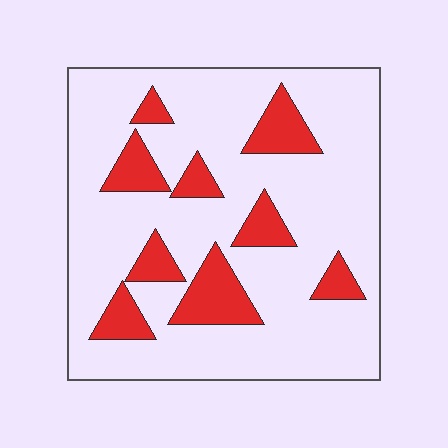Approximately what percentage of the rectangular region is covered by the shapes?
Approximately 20%.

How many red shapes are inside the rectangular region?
9.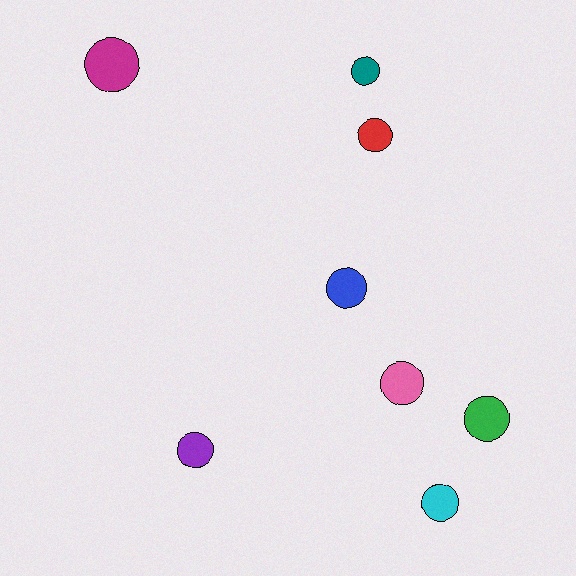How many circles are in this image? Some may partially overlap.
There are 8 circles.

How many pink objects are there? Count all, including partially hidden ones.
There is 1 pink object.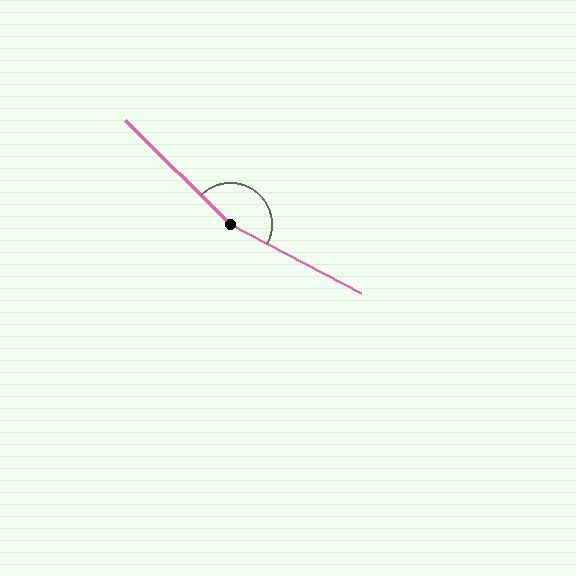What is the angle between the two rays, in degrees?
Approximately 163 degrees.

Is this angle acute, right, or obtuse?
It is obtuse.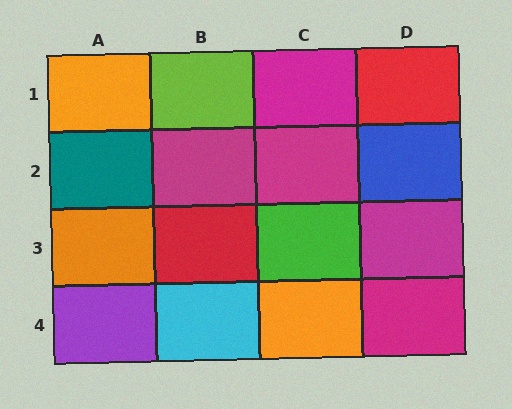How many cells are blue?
1 cell is blue.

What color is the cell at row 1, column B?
Lime.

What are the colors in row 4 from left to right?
Purple, cyan, orange, magenta.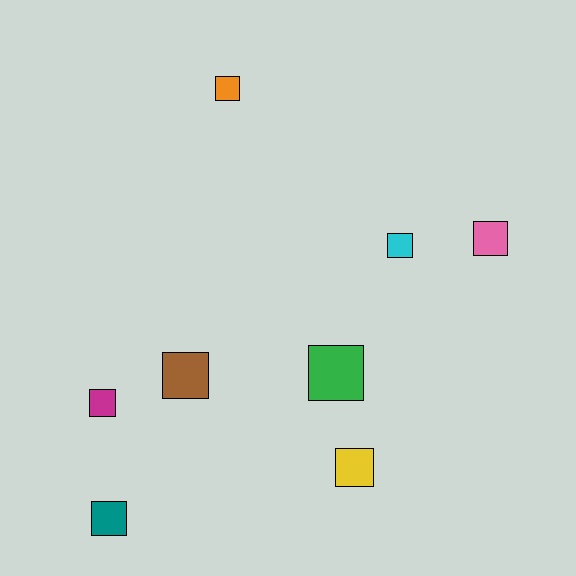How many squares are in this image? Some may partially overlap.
There are 8 squares.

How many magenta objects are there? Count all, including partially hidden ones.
There is 1 magenta object.